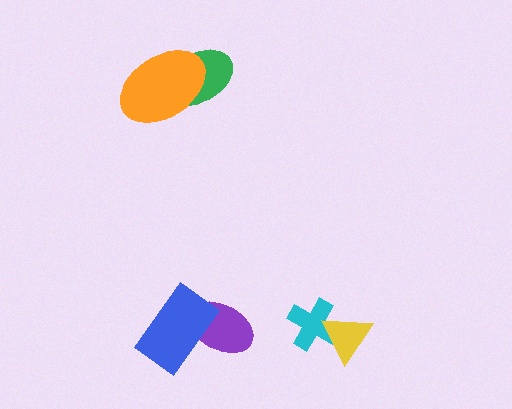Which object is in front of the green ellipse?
The orange ellipse is in front of the green ellipse.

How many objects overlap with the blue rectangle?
1 object overlaps with the blue rectangle.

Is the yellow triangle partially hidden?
No, no other shape covers it.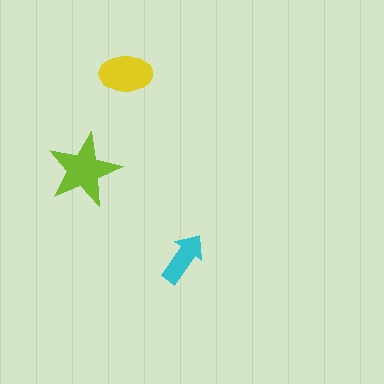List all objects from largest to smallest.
The lime star, the yellow ellipse, the cyan arrow.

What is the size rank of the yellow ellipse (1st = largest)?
2nd.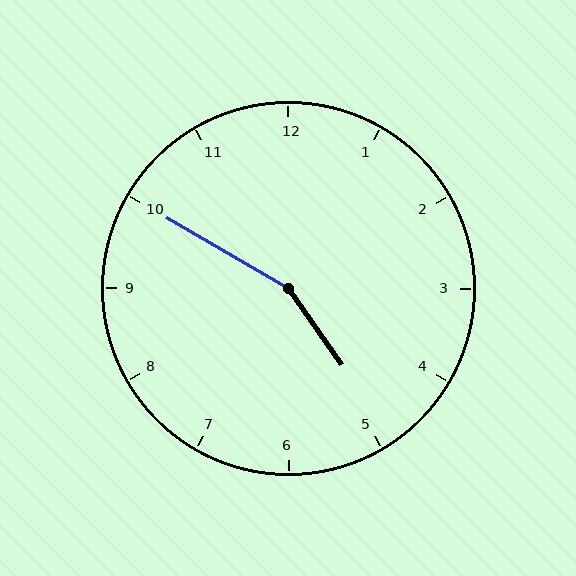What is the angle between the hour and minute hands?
Approximately 155 degrees.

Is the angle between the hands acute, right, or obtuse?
It is obtuse.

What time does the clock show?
4:50.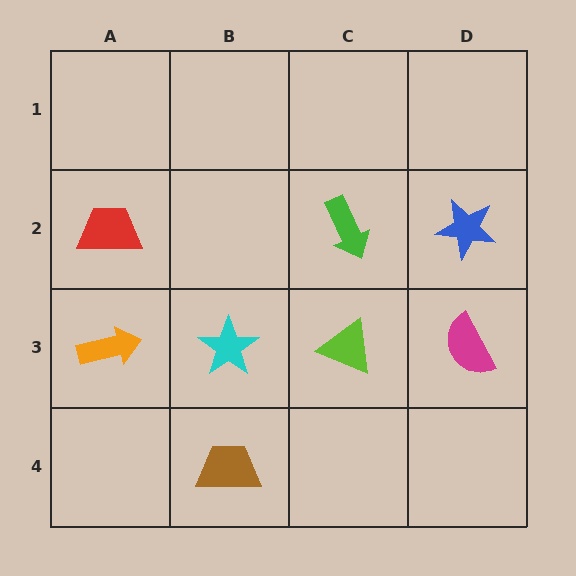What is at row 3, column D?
A magenta semicircle.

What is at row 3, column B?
A cyan star.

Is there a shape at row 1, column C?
No, that cell is empty.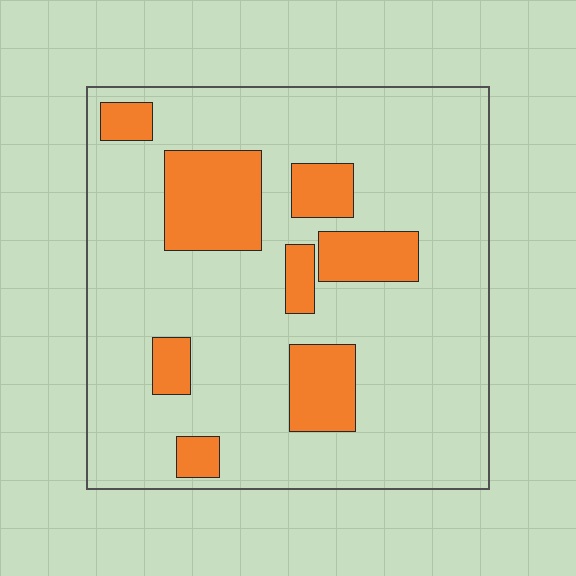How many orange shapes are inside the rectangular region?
8.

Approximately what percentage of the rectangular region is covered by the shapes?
Approximately 20%.